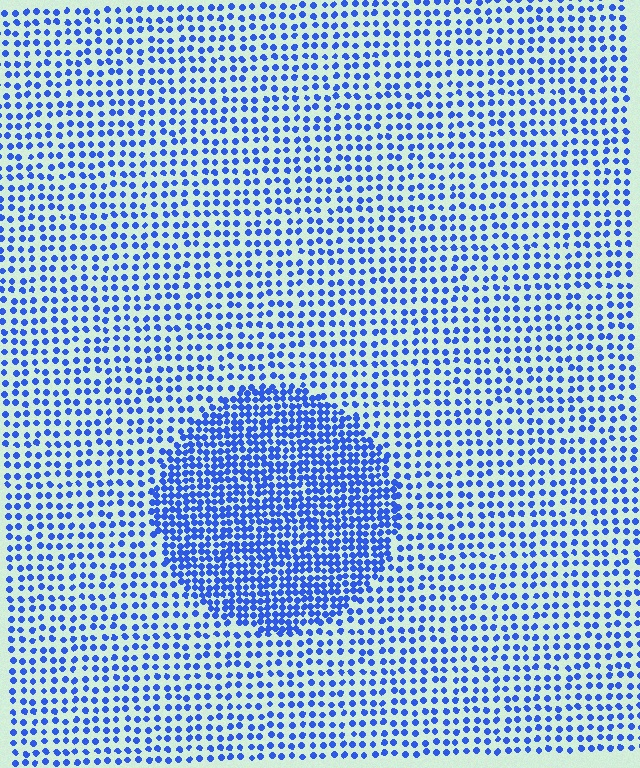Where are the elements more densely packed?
The elements are more densely packed inside the circle boundary.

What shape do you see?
I see a circle.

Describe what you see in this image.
The image contains small blue elements arranged at two different densities. A circle-shaped region is visible where the elements are more densely packed than the surrounding area.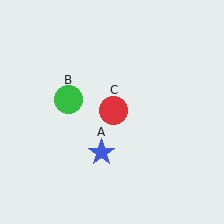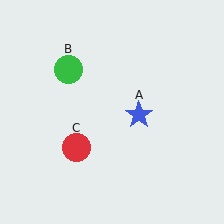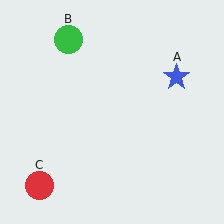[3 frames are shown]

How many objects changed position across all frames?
3 objects changed position: blue star (object A), green circle (object B), red circle (object C).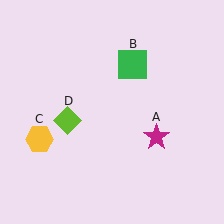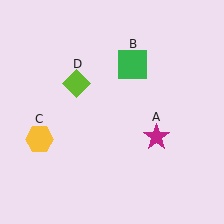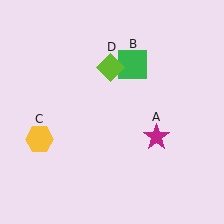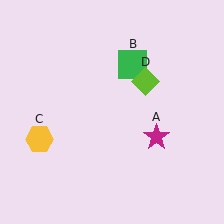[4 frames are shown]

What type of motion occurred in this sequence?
The lime diamond (object D) rotated clockwise around the center of the scene.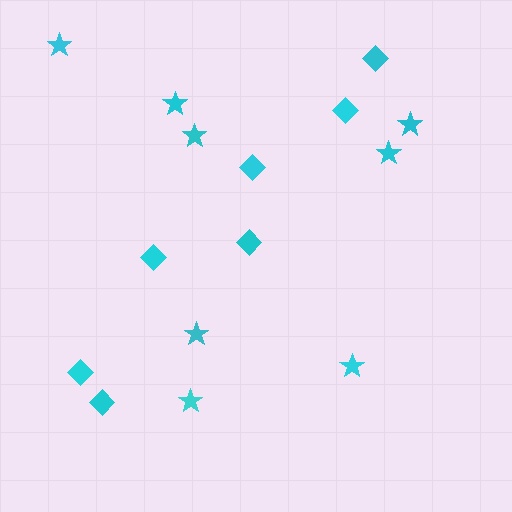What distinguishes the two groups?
There are 2 groups: one group of diamonds (7) and one group of stars (8).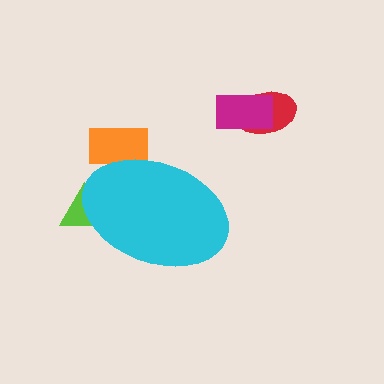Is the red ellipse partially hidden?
No, the red ellipse is fully visible.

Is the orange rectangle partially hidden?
Yes, the orange rectangle is partially hidden behind the cyan ellipse.